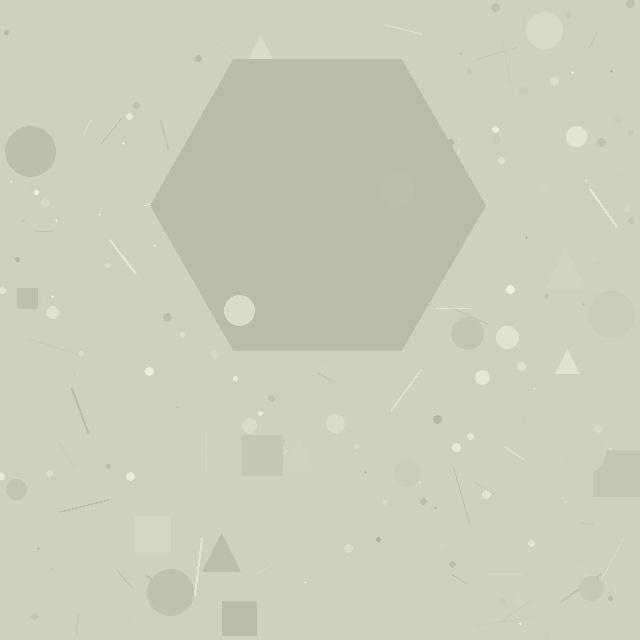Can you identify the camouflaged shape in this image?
The camouflaged shape is a hexagon.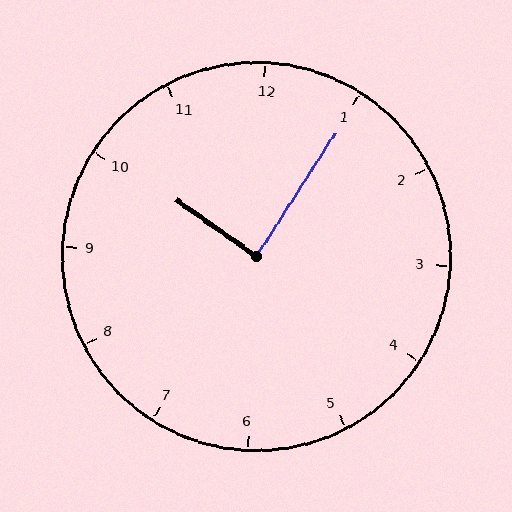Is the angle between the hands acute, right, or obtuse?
It is right.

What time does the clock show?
10:05.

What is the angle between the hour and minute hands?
Approximately 88 degrees.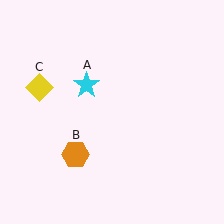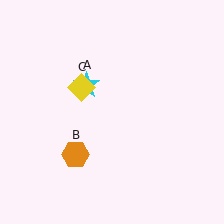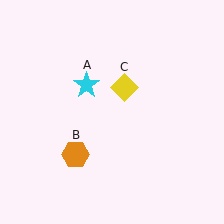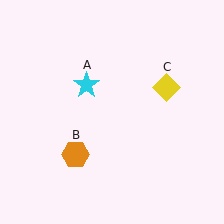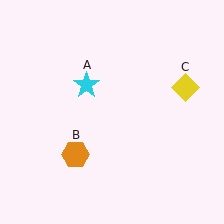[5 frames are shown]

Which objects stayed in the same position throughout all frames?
Cyan star (object A) and orange hexagon (object B) remained stationary.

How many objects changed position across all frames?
1 object changed position: yellow diamond (object C).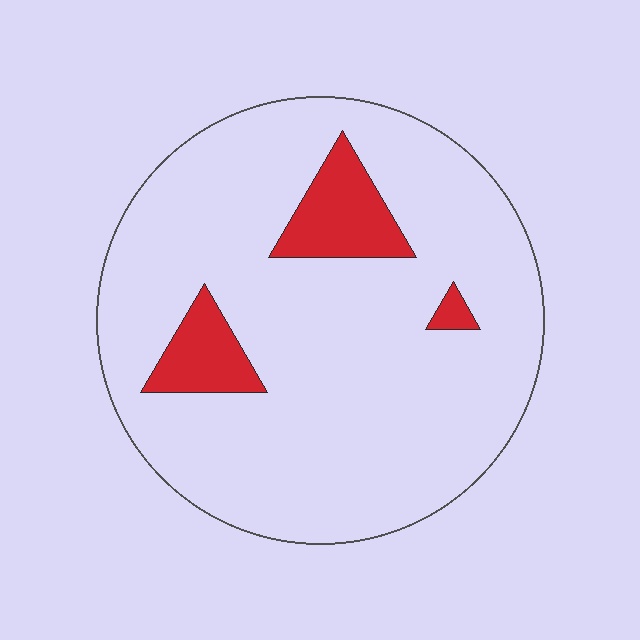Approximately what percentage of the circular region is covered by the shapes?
Approximately 10%.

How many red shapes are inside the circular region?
3.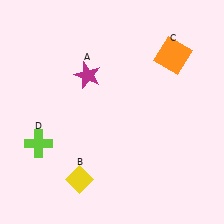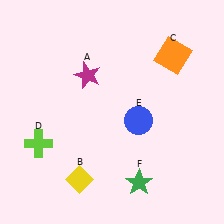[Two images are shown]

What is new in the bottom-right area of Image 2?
A green star (F) was added in the bottom-right area of Image 2.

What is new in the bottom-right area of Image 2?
A blue circle (E) was added in the bottom-right area of Image 2.